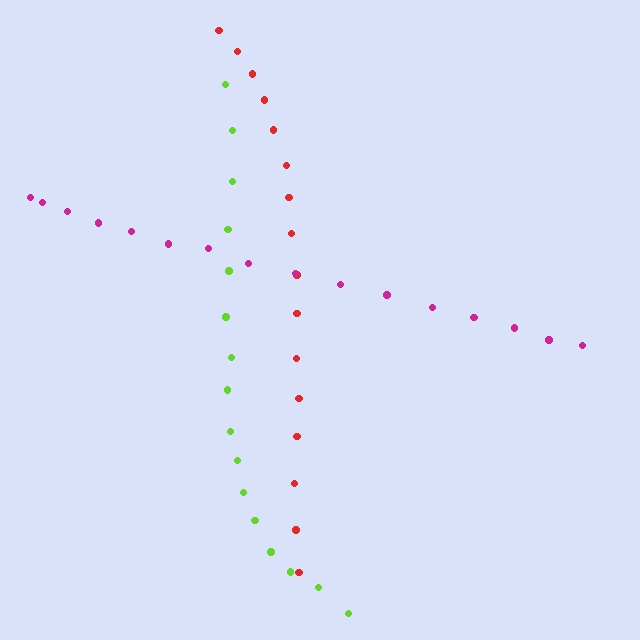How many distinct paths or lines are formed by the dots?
There are 3 distinct paths.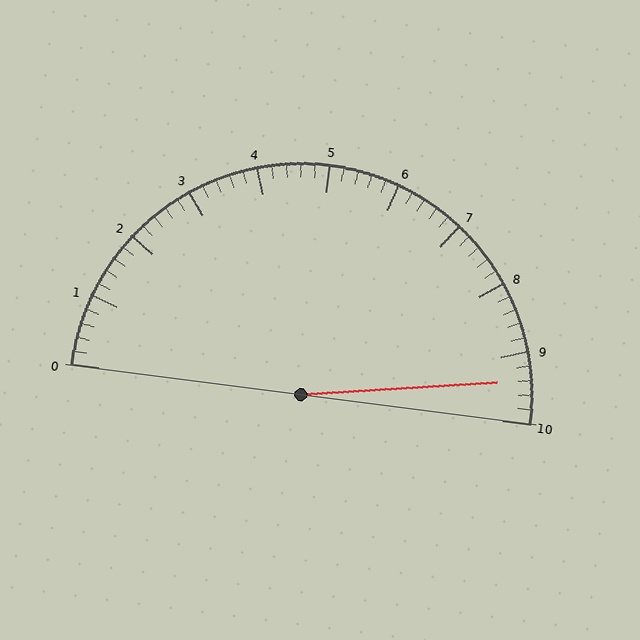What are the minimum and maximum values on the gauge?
The gauge ranges from 0 to 10.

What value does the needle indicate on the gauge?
The needle indicates approximately 9.4.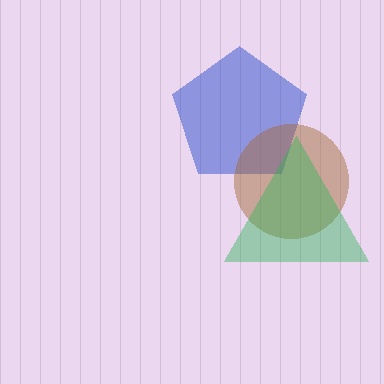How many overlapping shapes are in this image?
There are 3 overlapping shapes in the image.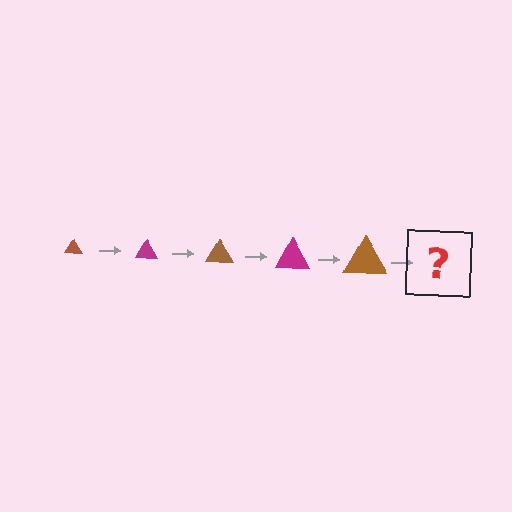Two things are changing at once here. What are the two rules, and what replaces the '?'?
The two rules are that the triangle grows larger each step and the color cycles through brown and magenta. The '?' should be a magenta triangle, larger than the previous one.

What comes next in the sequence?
The next element should be a magenta triangle, larger than the previous one.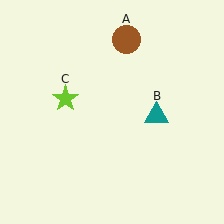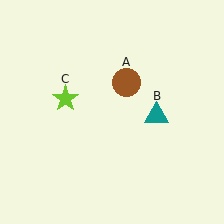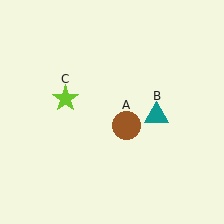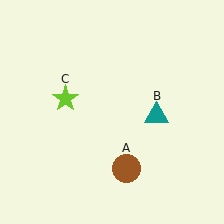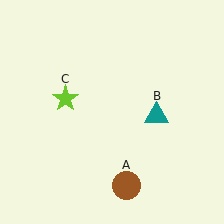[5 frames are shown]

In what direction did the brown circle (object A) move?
The brown circle (object A) moved down.